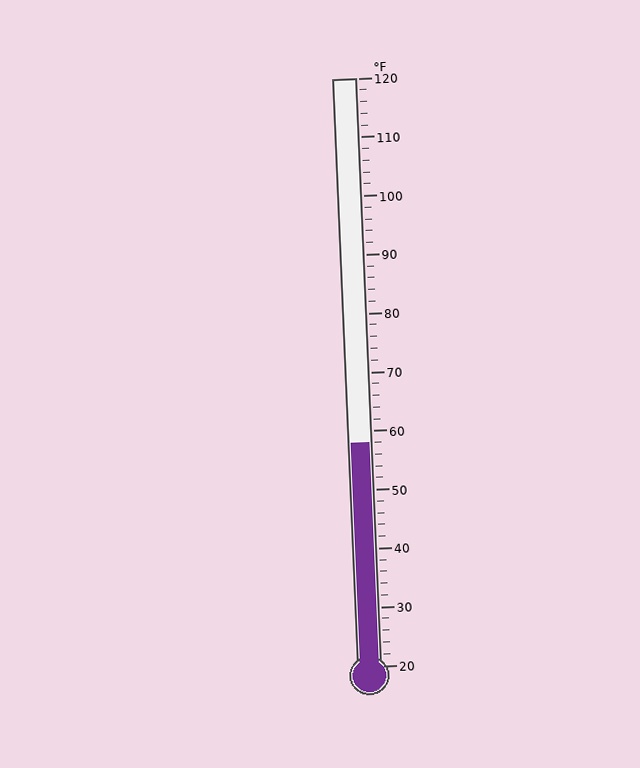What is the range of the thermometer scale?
The thermometer scale ranges from 20°F to 120°F.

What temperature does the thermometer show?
The thermometer shows approximately 58°F.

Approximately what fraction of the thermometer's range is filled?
The thermometer is filled to approximately 40% of its range.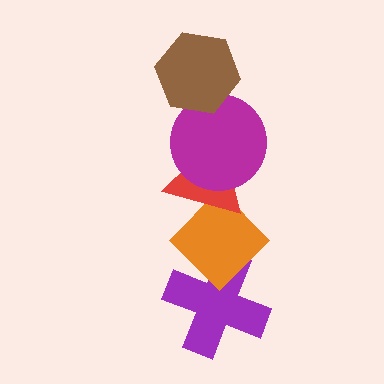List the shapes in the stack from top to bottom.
From top to bottom: the brown hexagon, the magenta circle, the red triangle, the orange diamond, the purple cross.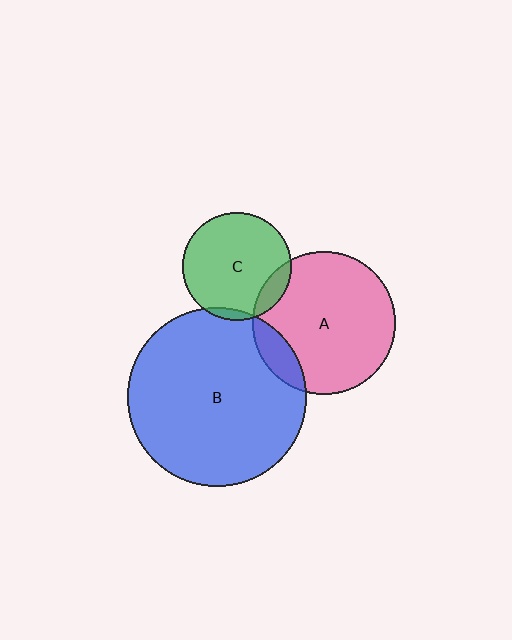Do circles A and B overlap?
Yes.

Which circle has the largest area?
Circle B (blue).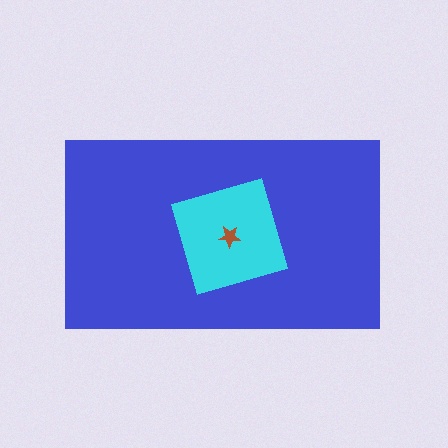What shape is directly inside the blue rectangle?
The cyan square.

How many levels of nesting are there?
3.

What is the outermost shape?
The blue rectangle.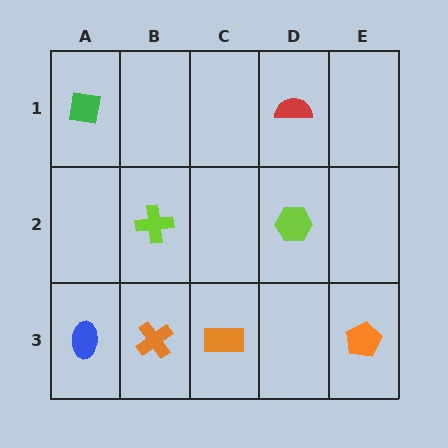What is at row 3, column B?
An orange cross.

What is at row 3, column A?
A blue ellipse.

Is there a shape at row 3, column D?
No, that cell is empty.